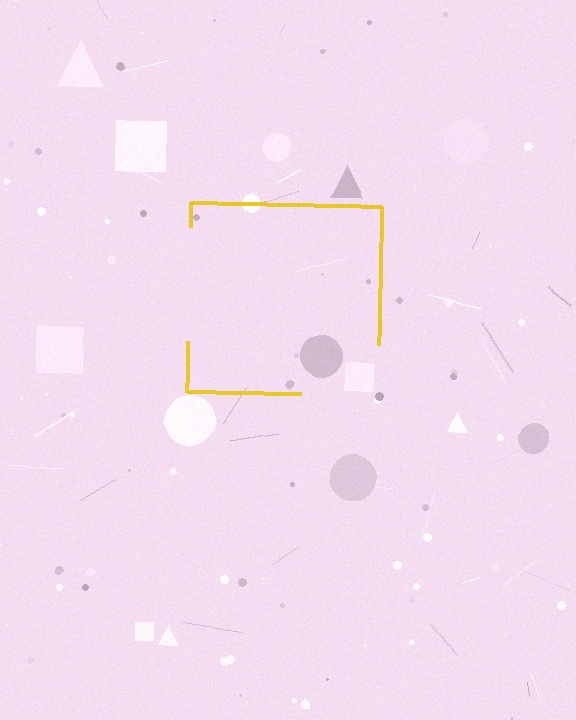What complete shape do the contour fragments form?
The contour fragments form a square.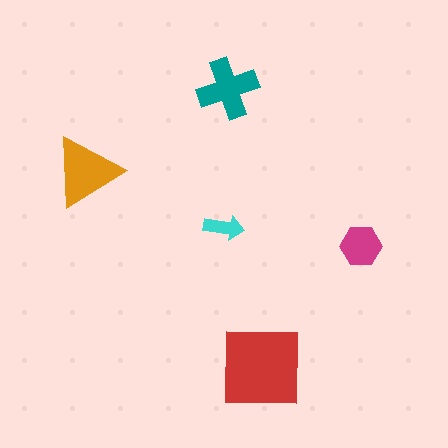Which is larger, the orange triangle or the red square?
The red square.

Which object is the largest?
The red square.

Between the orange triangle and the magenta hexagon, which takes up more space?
The orange triangle.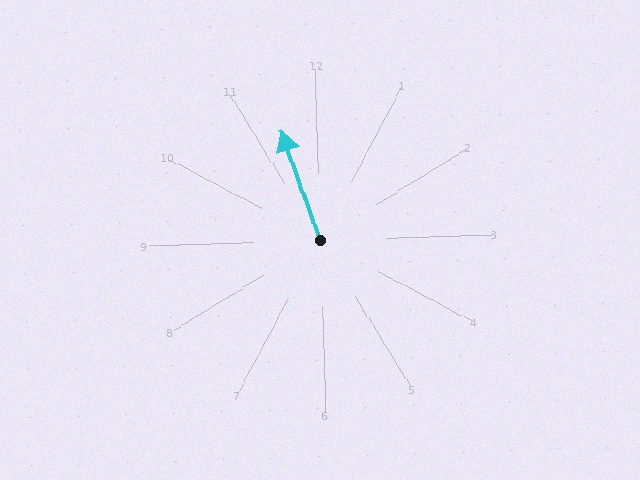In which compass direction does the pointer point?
North.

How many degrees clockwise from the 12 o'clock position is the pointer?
Approximately 342 degrees.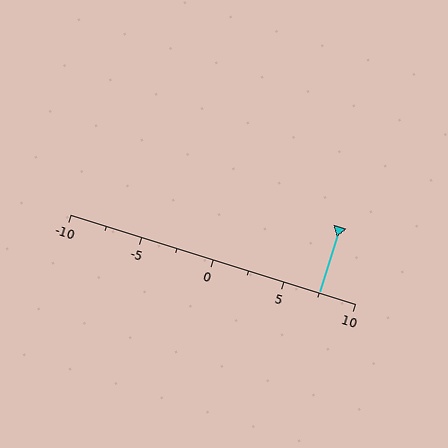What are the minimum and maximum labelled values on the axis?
The axis runs from -10 to 10.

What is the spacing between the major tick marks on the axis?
The major ticks are spaced 5 apart.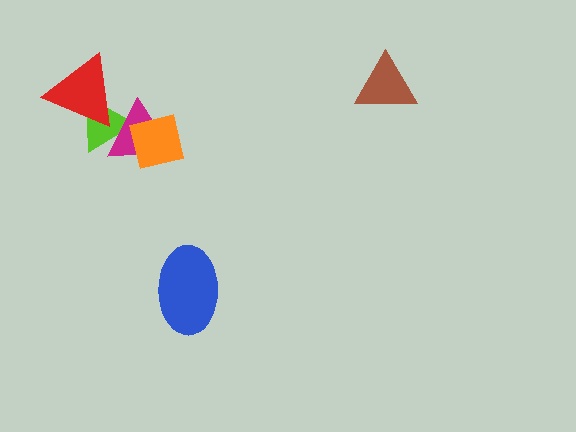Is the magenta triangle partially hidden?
Yes, it is partially covered by another shape.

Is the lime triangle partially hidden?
Yes, it is partially covered by another shape.